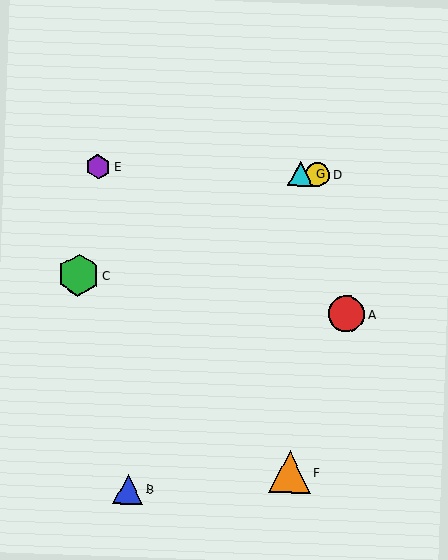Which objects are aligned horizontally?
Objects D, E, G are aligned horizontally.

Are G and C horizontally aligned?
No, G is at y≈174 and C is at y≈275.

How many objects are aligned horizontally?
3 objects (D, E, G) are aligned horizontally.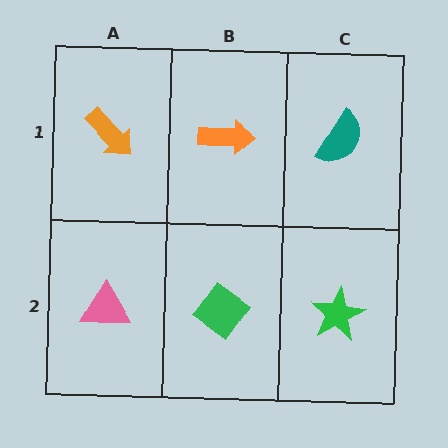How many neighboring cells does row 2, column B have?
3.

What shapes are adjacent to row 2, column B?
An orange arrow (row 1, column B), a pink triangle (row 2, column A), a green star (row 2, column C).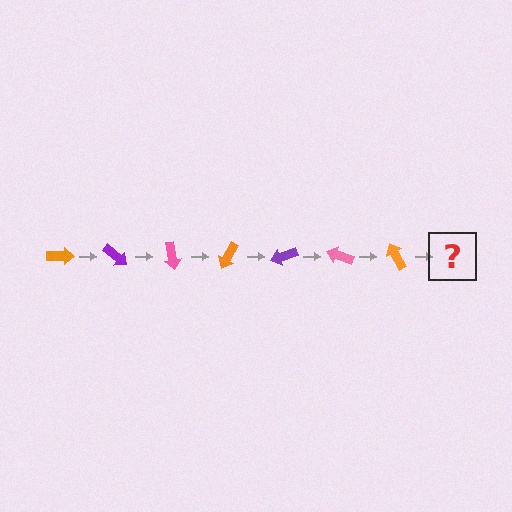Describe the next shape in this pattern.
It should be a purple arrow, rotated 280 degrees from the start.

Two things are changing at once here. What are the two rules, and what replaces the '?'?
The two rules are that it rotates 40 degrees each step and the color cycles through orange, purple, and pink. The '?' should be a purple arrow, rotated 280 degrees from the start.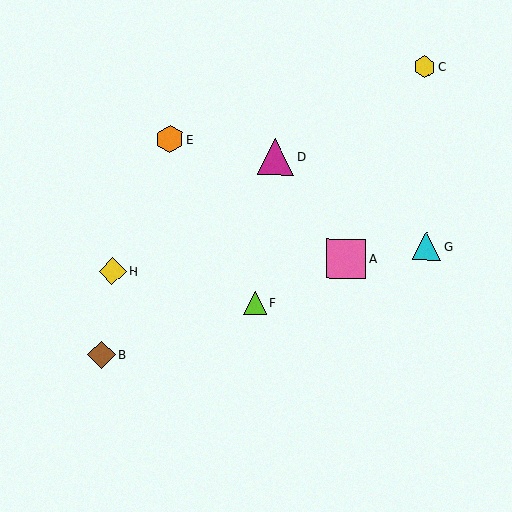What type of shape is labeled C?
Shape C is a yellow hexagon.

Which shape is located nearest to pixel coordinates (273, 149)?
The magenta triangle (labeled D) at (276, 157) is nearest to that location.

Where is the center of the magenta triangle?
The center of the magenta triangle is at (276, 157).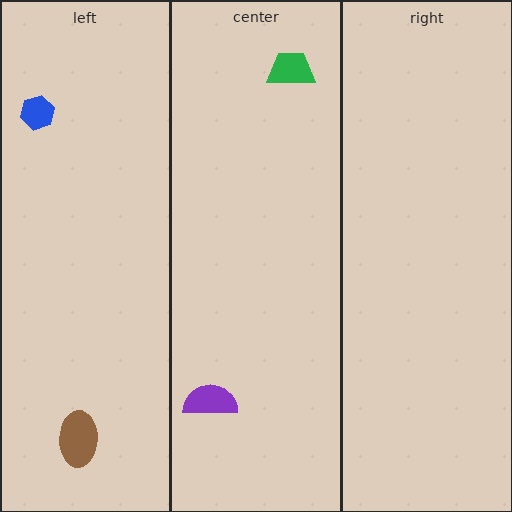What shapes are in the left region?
The brown ellipse, the blue hexagon.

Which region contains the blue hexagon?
The left region.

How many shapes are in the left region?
2.